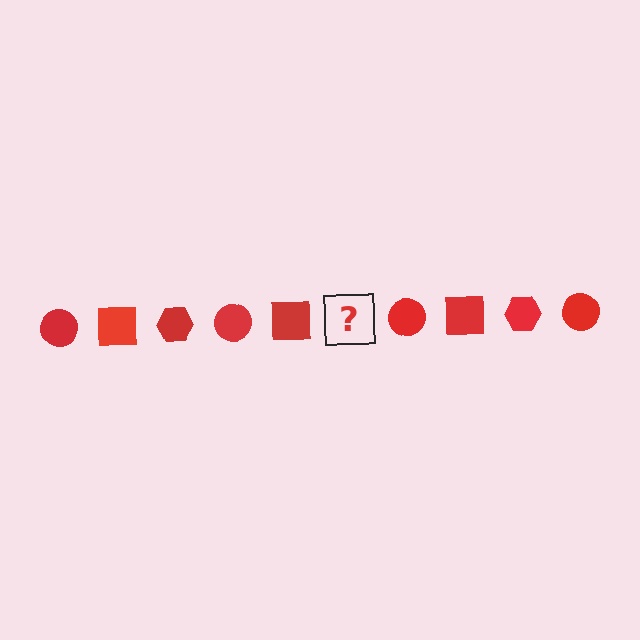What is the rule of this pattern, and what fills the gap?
The rule is that the pattern cycles through circle, square, hexagon shapes in red. The gap should be filled with a red hexagon.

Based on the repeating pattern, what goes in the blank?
The blank should be a red hexagon.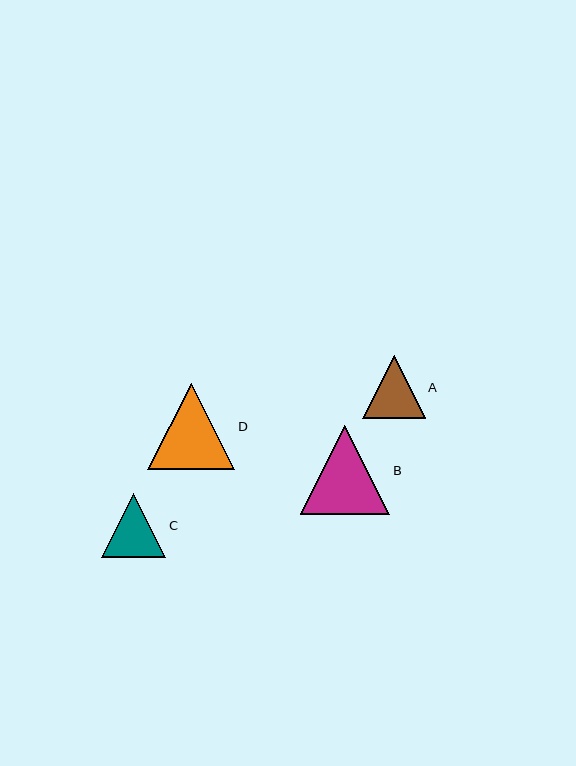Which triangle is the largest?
Triangle B is the largest with a size of approximately 89 pixels.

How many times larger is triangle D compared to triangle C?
Triangle D is approximately 1.4 times the size of triangle C.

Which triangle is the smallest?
Triangle A is the smallest with a size of approximately 62 pixels.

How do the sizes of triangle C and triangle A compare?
Triangle C and triangle A are approximately the same size.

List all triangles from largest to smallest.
From largest to smallest: B, D, C, A.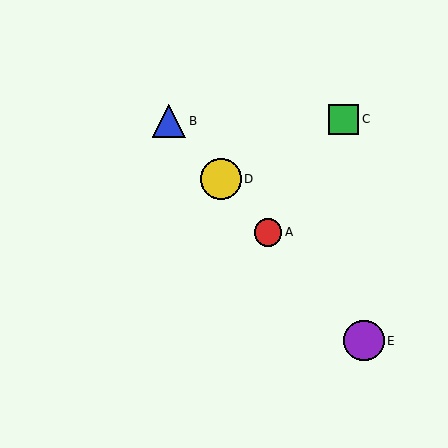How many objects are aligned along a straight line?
4 objects (A, B, D, E) are aligned along a straight line.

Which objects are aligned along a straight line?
Objects A, B, D, E are aligned along a straight line.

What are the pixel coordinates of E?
Object E is at (364, 341).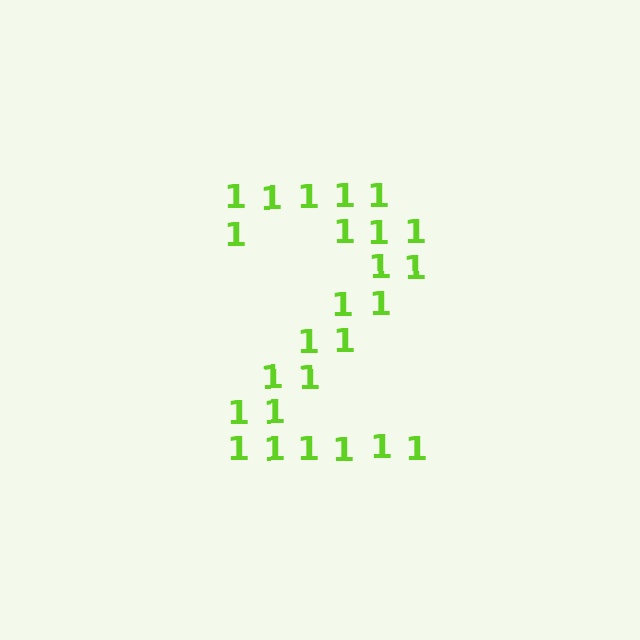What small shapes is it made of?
It is made of small digit 1's.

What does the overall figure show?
The overall figure shows the digit 2.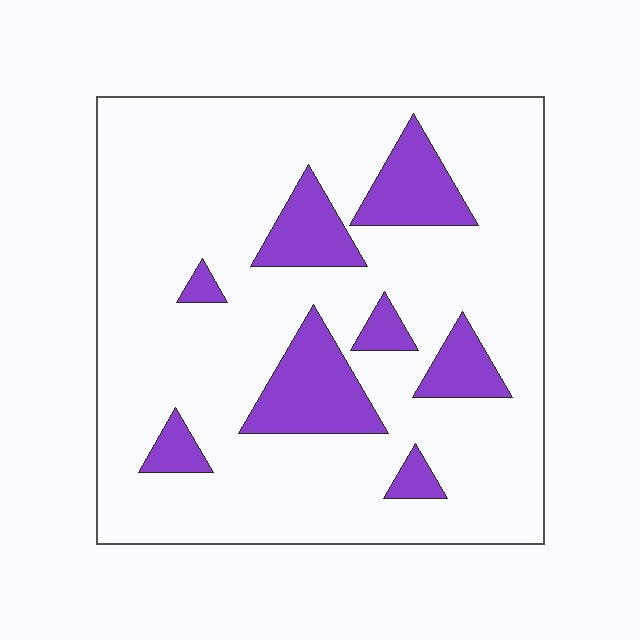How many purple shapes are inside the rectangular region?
8.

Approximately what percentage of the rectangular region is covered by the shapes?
Approximately 20%.